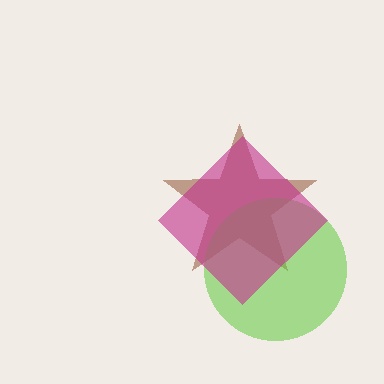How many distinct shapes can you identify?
There are 3 distinct shapes: a brown star, a lime circle, a magenta diamond.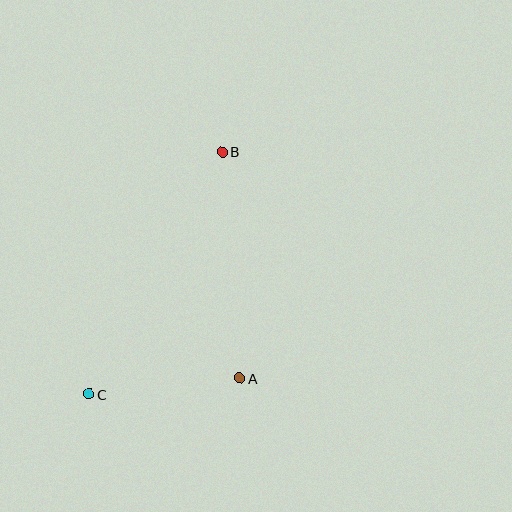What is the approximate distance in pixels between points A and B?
The distance between A and B is approximately 227 pixels.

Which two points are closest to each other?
Points A and C are closest to each other.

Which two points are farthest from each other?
Points B and C are farthest from each other.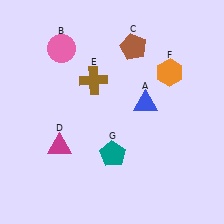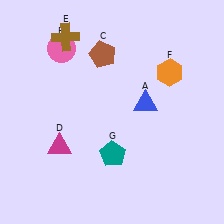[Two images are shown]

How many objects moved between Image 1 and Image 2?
2 objects moved between the two images.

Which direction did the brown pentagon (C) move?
The brown pentagon (C) moved left.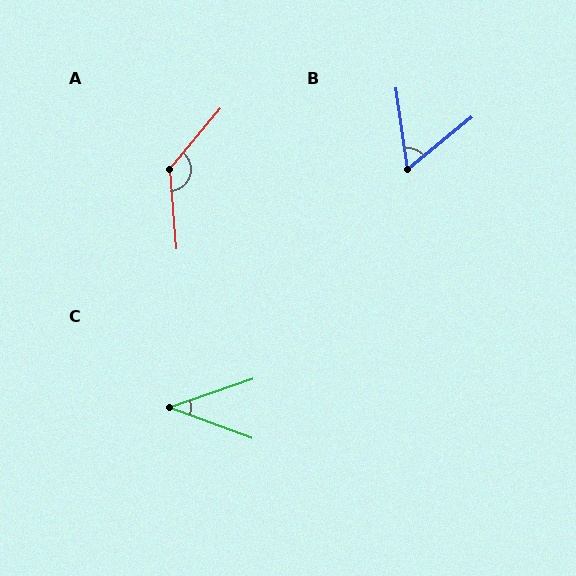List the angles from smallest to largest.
C (39°), B (59°), A (136°).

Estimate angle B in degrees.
Approximately 59 degrees.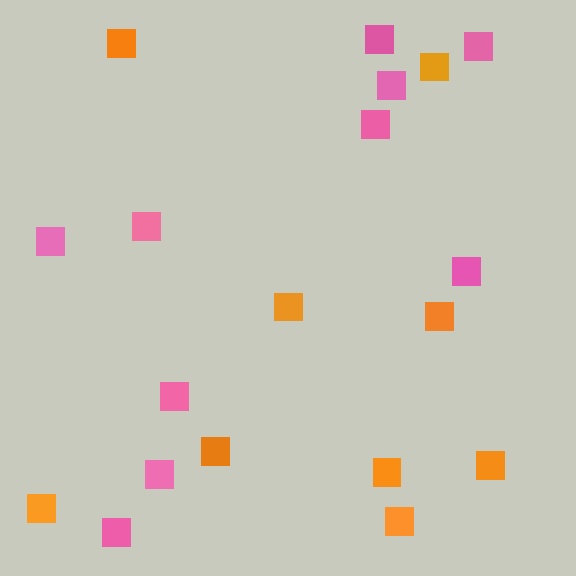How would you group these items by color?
There are 2 groups: one group of orange squares (9) and one group of pink squares (10).